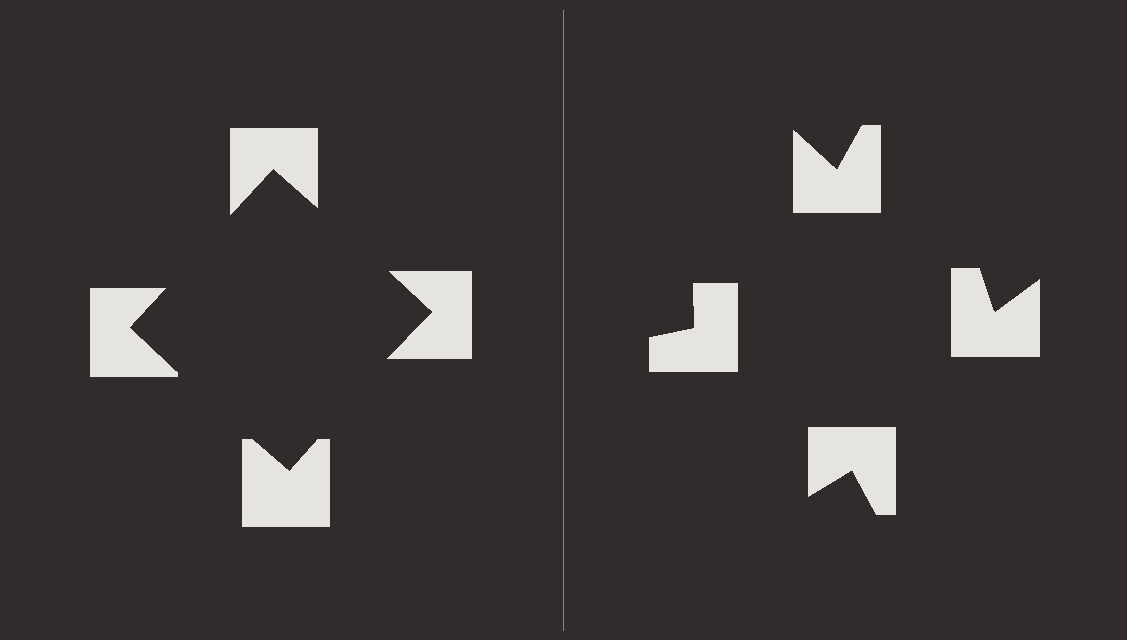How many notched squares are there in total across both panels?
8 — 4 on each side.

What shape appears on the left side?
An illusory square.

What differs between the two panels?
The notched squares are positioned identically on both sides; only the wedge orientations differ. On the left they align to a square; on the right they are misaligned.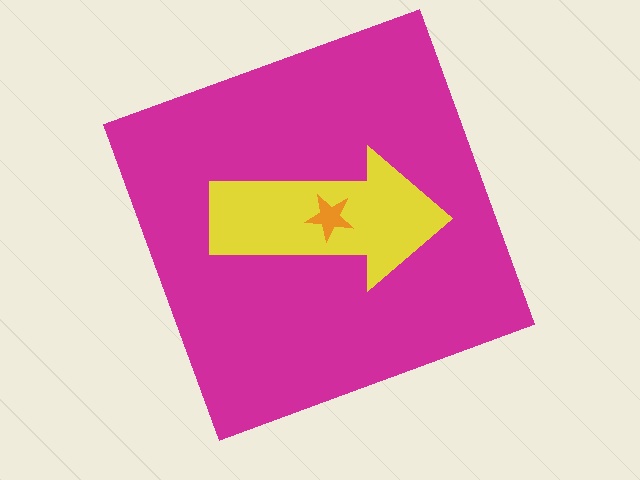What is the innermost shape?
The orange star.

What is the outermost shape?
The magenta square.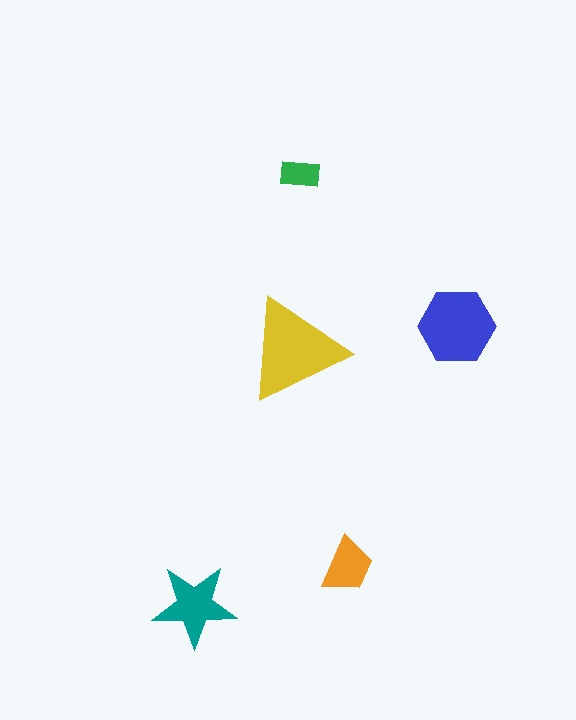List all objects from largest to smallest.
The yellow triangle, the blue hexagon, the teal star, the orange trapezoid, the green rectangle.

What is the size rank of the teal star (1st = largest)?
3rd.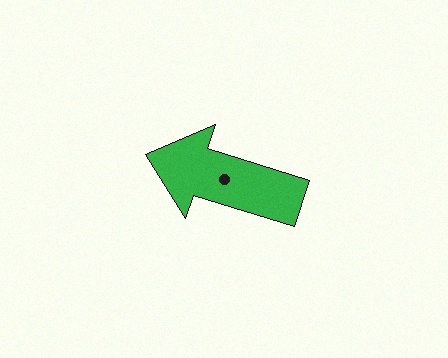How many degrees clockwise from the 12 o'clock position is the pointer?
Approximately 287 degrees.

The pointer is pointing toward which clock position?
Roughly 10 o'clock.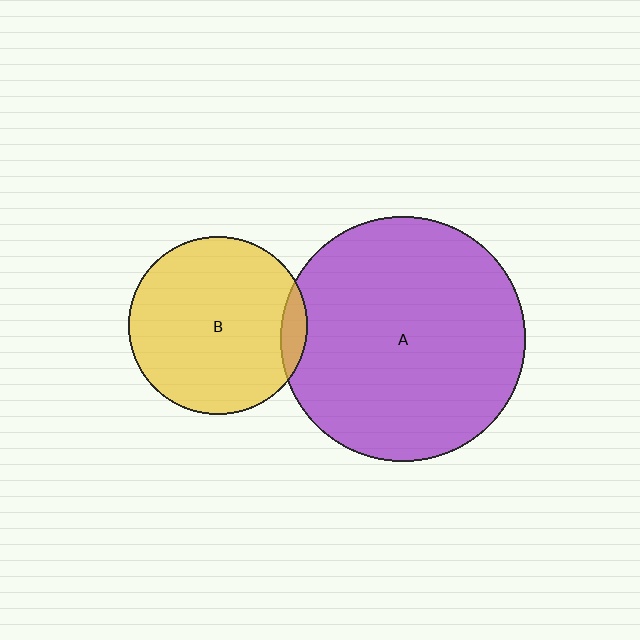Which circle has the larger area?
Circle A (purple).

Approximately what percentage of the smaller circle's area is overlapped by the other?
Approximately 5%.